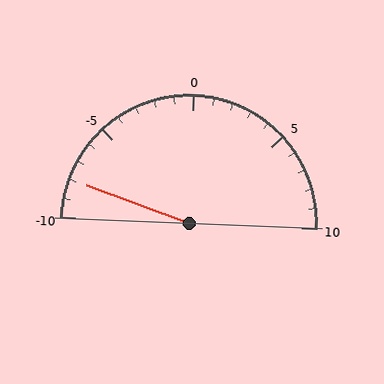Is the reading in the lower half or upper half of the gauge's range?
The reading is in the lower half of the range (-10 to 10).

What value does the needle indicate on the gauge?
The needle indicates approximately -8.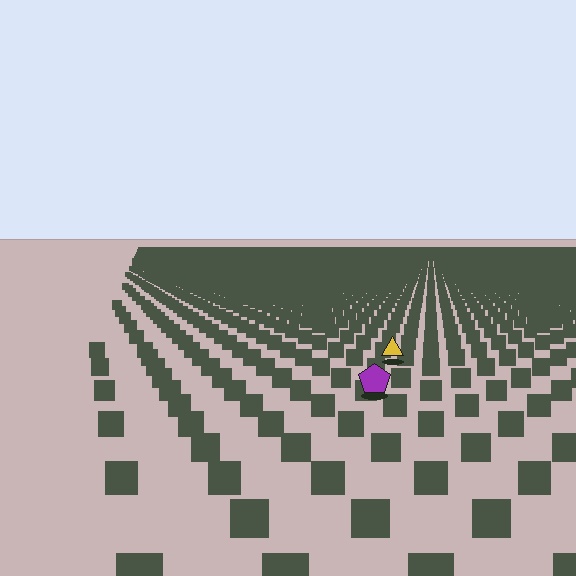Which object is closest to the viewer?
The purple pentagon is closest. The texture marks near it are larger and more spread out.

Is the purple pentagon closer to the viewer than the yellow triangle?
Yes. The purple pentagon is closer — you can tell from the texture gradient: the ground texture is coarser near it.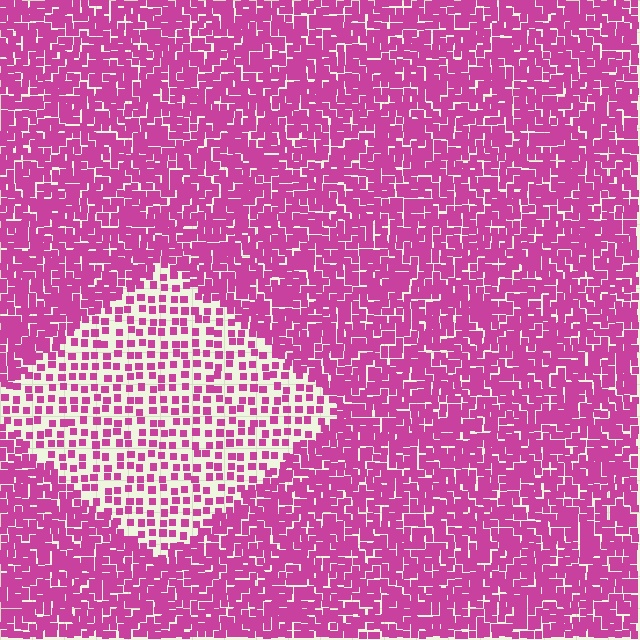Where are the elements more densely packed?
The elements are more densely packed outside the diamond boundary.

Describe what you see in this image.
The image contains small magenta elements arranged at two different densities. A diamond-shaped region is visible where the elements are less densely packed than the surrounding area.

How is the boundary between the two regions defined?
The boundary is defined by a change in element density (approximately 2.4x ratio). All elements are the same color, size, and shape.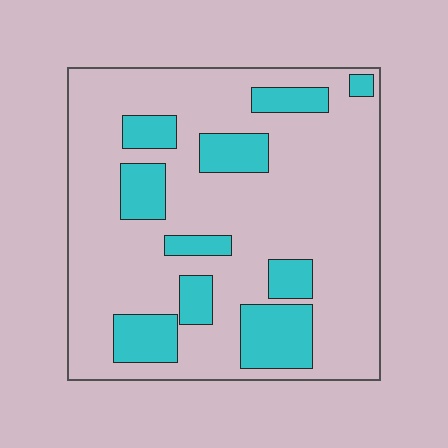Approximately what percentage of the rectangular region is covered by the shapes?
Approximately 25%.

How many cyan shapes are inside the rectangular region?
10.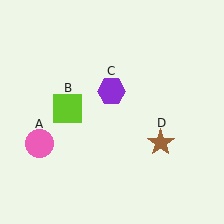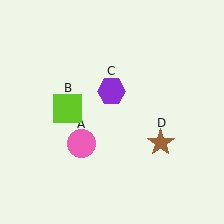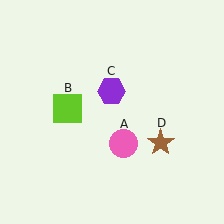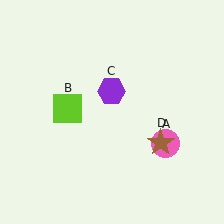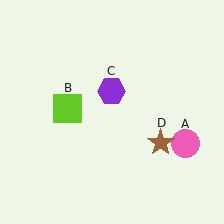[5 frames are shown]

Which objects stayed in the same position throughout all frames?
Lime square (object B) and purple hexagon (object C) and brown star (object D) remained stationary.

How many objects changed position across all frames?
1 object changed position: pink circle (object A).